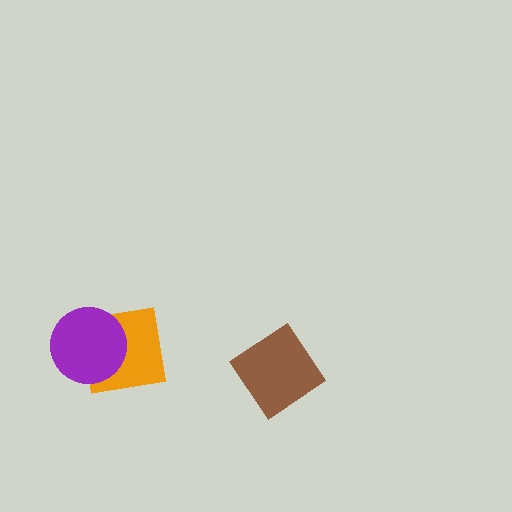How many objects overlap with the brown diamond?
0 objects overlap with the brown diamond.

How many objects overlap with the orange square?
1 object overlaps with the orange square.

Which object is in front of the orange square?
The purple circle is in front of the orange square.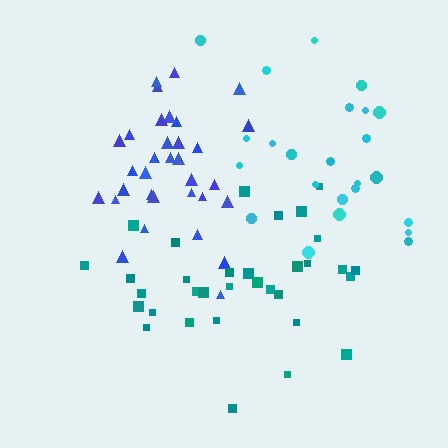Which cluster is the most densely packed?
Blue.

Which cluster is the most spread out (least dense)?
Cyan.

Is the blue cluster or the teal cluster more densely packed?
Blue.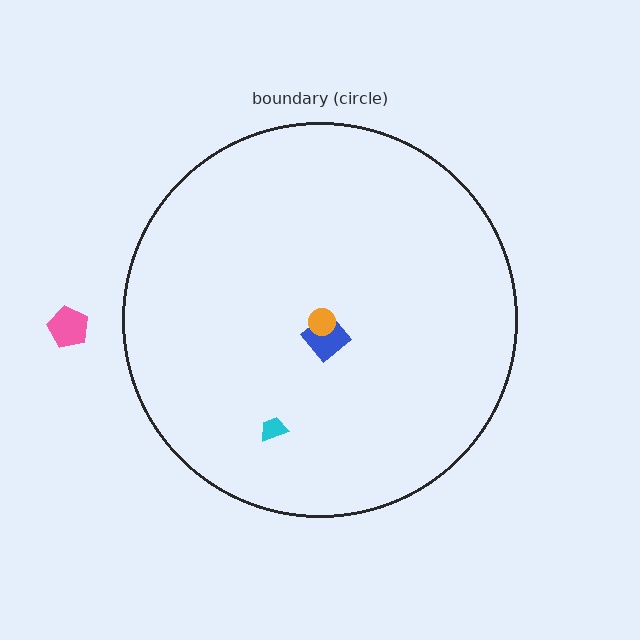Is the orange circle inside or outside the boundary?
Inside.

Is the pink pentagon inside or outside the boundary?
Outside.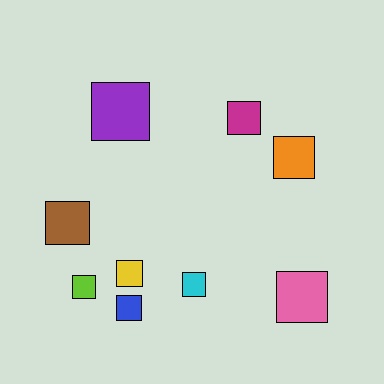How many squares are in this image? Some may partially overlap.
There are 9 squares.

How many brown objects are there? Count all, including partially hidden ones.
There is 1 brown object.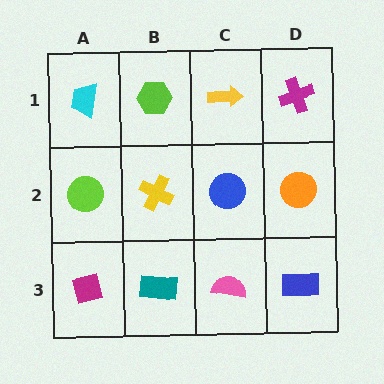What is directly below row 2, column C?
A pink semicircle.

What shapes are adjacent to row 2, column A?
A cyan trapezoid (row 1, column A), a magenta square (row 3, column A), a yellow cross (row 2, column B).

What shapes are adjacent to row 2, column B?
A lime hexagon (row 1, column B), a teal rectangle (row 3, column B), a lime circle (row 2, column A), a blue circle (row 2, column C).